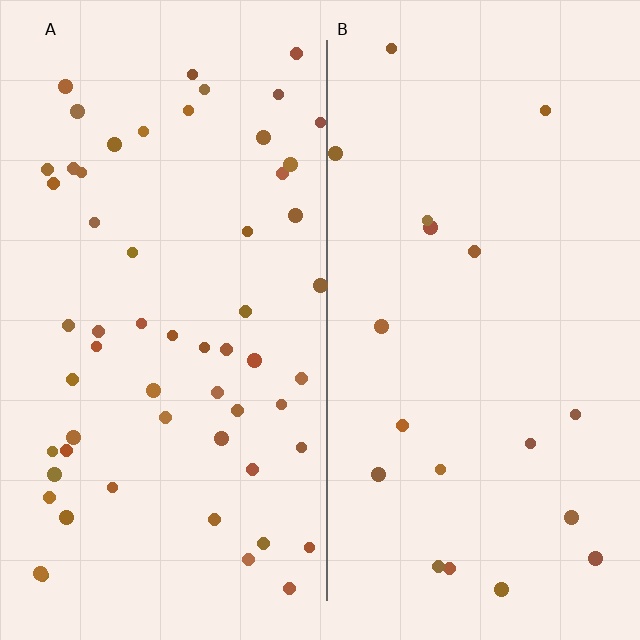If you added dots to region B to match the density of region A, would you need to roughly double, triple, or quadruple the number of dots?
Approximately triple.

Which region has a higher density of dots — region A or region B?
A (the left).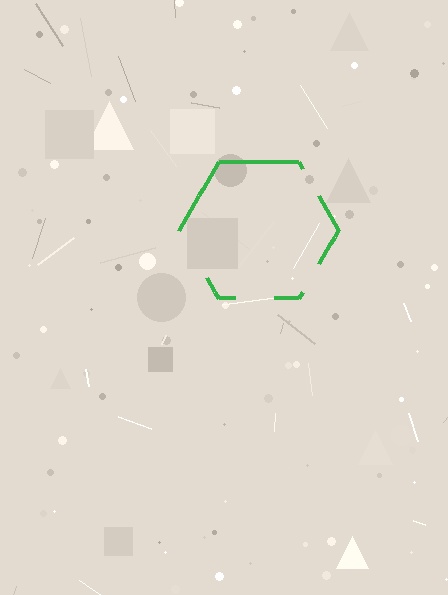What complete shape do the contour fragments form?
The contour fragments form a hexagon.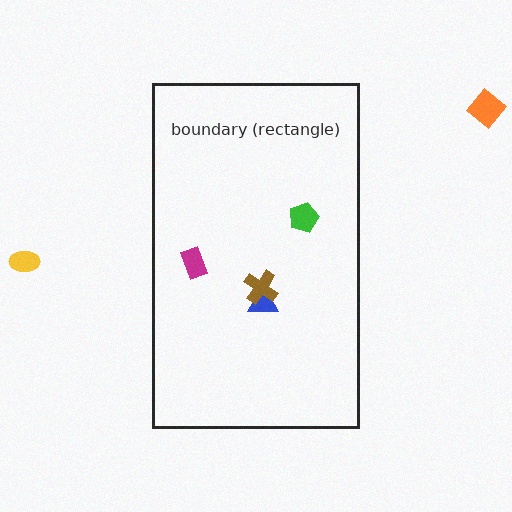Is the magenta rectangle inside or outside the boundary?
Inside.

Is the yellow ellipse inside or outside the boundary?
Outside.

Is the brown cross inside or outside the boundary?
Inside.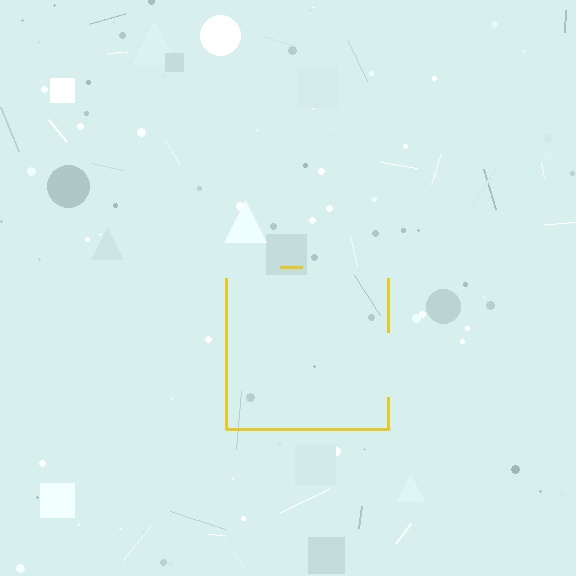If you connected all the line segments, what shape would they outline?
They would outline a square.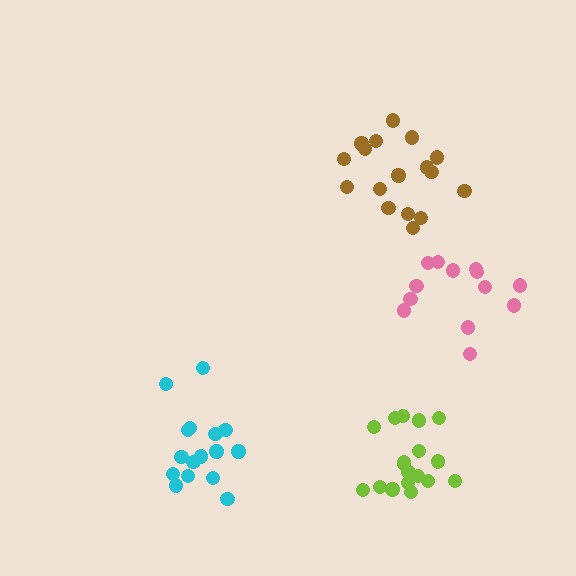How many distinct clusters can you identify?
There are 4 distinct clusters.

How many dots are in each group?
Group 1: 17 dots, Group 2: 18 dots, Group 3: 13 dots, Group 4: 16 dots (64 total).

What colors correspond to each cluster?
The clusters are colored: brown, lime, pink, cyan.